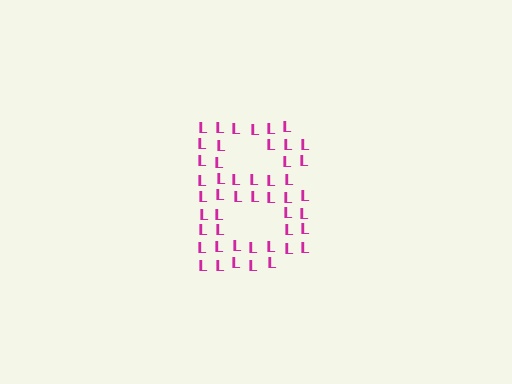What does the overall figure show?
The overall figure shows the letter B.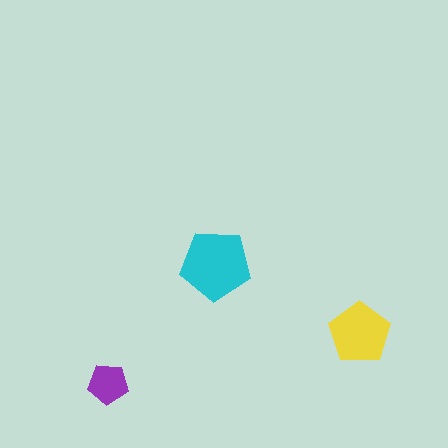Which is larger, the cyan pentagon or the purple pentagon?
The cyan one.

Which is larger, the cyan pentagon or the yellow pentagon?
The cyan one.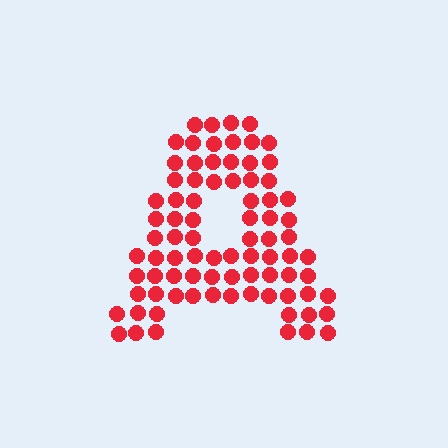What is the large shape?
The large shape is the letter A.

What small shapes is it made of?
It is made of small circles.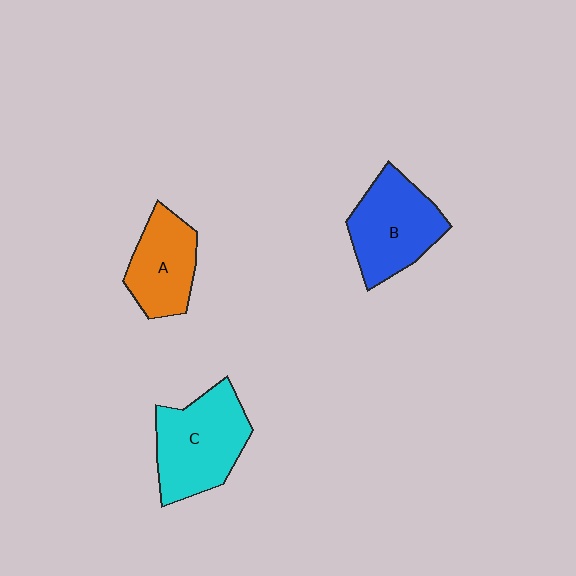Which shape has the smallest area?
Shape A (orange).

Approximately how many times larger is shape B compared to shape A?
Approximately 1.3 times.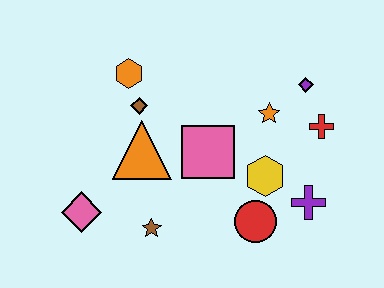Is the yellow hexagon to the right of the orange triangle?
Yes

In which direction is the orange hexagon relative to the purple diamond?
The orange hexagon is to the left of the purple diamond.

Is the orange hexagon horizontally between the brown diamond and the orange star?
No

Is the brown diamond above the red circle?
Yes